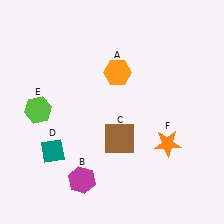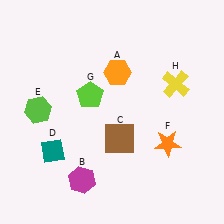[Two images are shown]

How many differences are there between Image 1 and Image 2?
There are 2 differences between the two images.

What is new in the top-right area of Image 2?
A yellow cross (H) was added in the top-right area of Image 2.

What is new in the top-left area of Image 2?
A lime pentagon (G) was added in the top-left area of Image 2.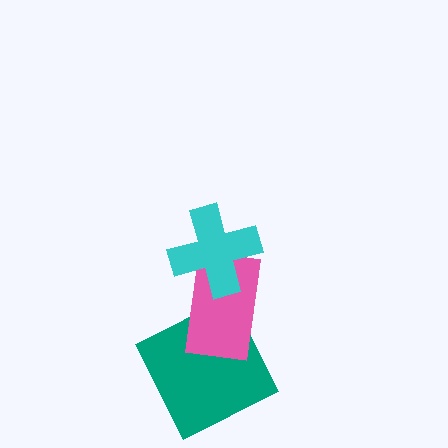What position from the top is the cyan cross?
The cyan cross is 1st from the top.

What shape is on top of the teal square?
The pink rectangle is on top of the teal square.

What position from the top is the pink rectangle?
The pink rectangle is 2nd from the top.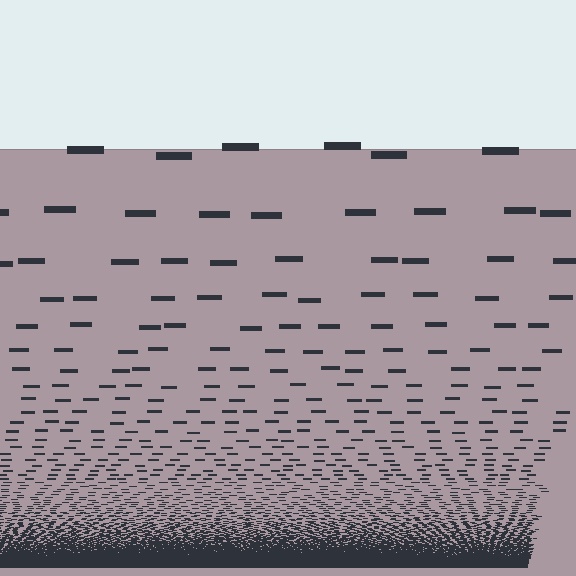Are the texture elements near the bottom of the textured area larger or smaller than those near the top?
Smaller. The gradient is inverted — elements near the bottom are smaller and denser.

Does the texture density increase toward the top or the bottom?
Density increases toward the bottom.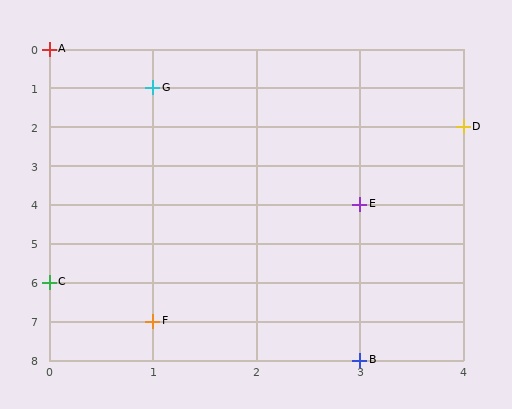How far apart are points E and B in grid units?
Points E and B are 4 rows apart.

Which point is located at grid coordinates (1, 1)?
Point G is at (1, 1).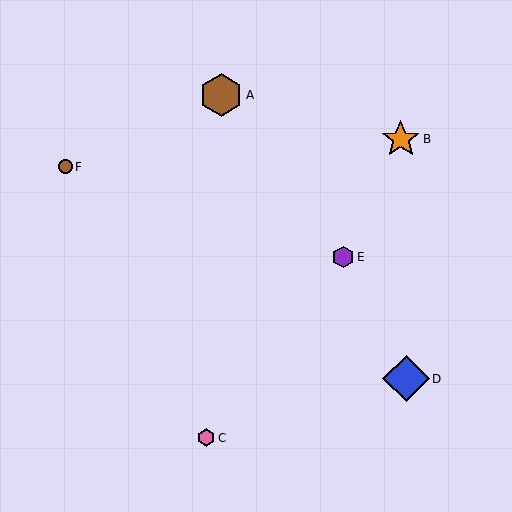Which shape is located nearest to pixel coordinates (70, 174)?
The brown circle (labeled F) at (66, 167) is nearest to that location.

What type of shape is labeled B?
Shape B is an orange star.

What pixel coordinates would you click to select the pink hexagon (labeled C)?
Click at (206, 438) to select the pink hexagon C.